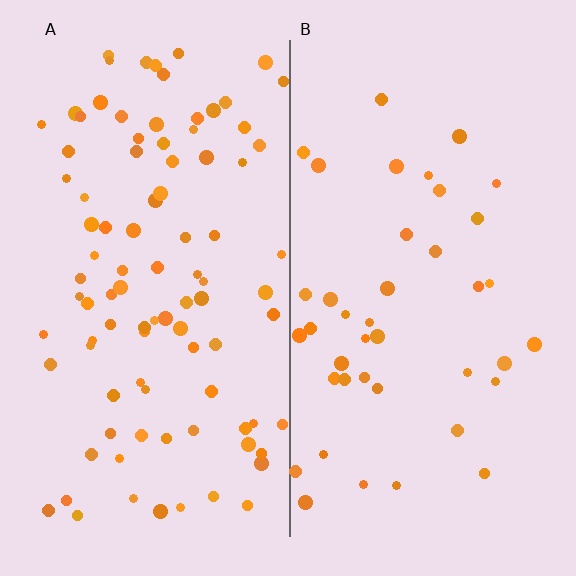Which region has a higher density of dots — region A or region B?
A (the left).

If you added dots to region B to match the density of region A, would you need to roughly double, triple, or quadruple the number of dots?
Approximately double.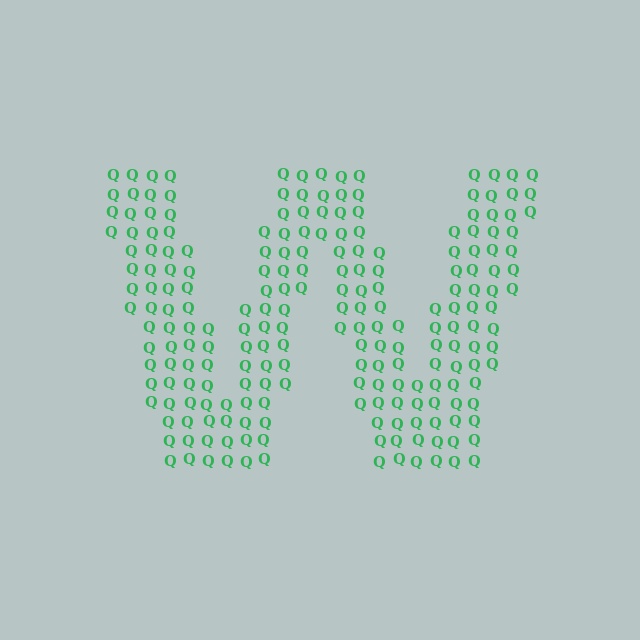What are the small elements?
The small elements are letter Q's.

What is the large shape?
The large shape is the letter W.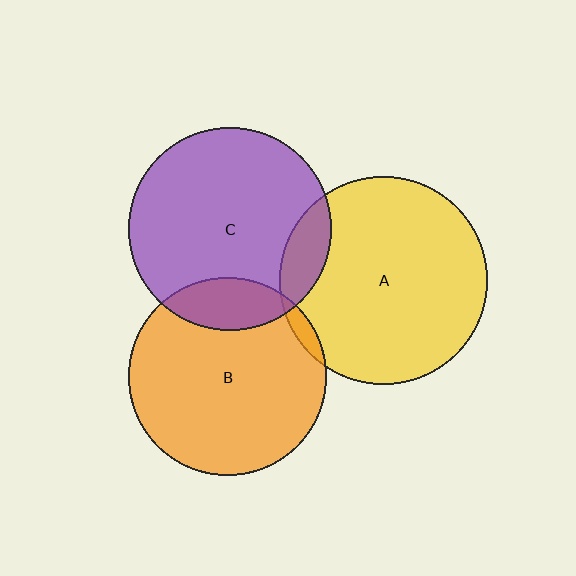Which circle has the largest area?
Circle A (yellow).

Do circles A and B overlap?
Yes.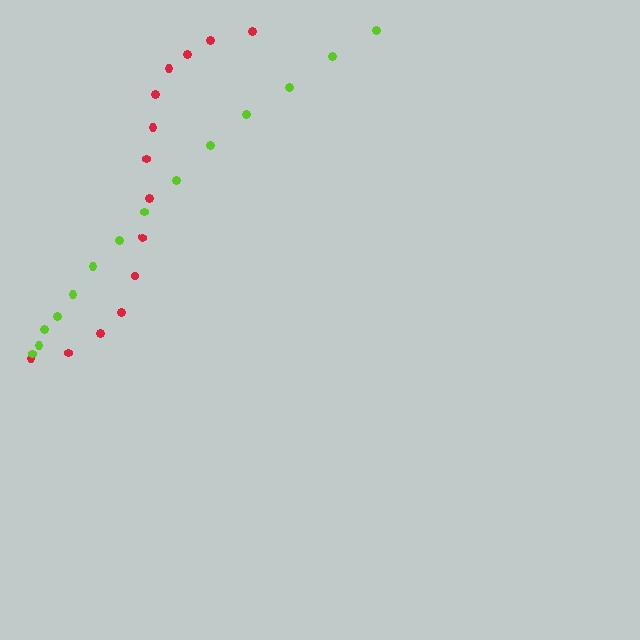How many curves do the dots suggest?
There are 2 distinct paths.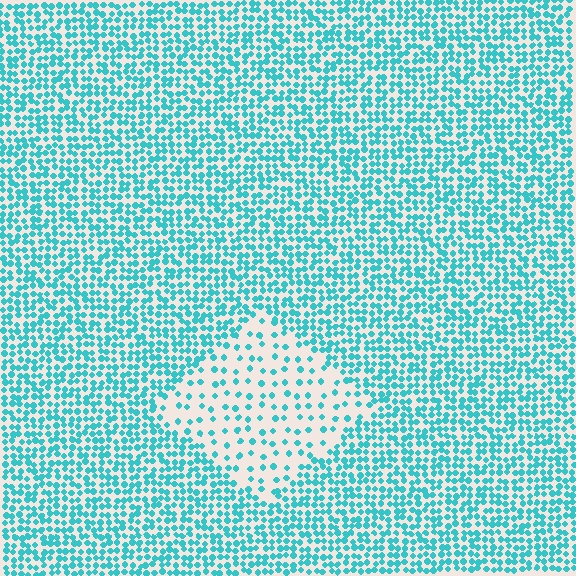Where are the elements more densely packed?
The elements are more densely packed outside the diamond boundary.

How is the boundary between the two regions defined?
The boundary is defined by a change in element density (approximately 2.7x ratio). All elements are the same color, size, and shape.